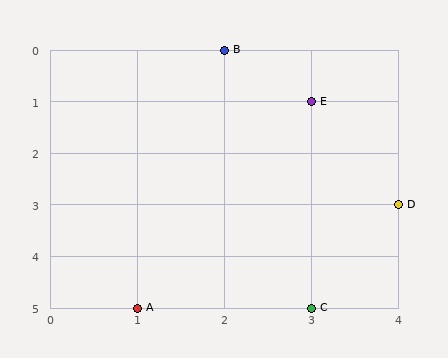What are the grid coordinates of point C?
Point C is at grid coordinates (3, 5).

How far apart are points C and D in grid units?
Points C and D are 1 column and 2 rows apart (about 2.2 grid units diagonally).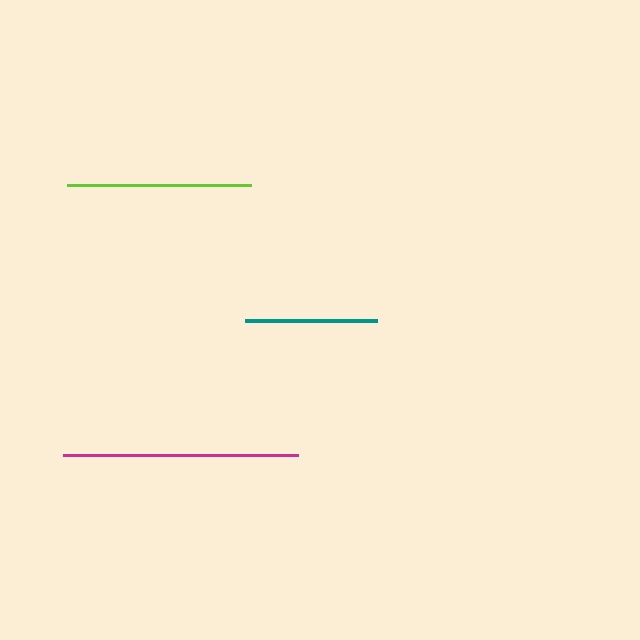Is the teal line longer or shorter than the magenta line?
The magenta line is longer than the teal line.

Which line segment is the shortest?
The teal line is the shortest at approximately 133 pixels.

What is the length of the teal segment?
The teal segment is approximately 133 pixels long.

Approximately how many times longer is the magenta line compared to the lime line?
The magenta line is approximately 1.3 times the length of the lime line.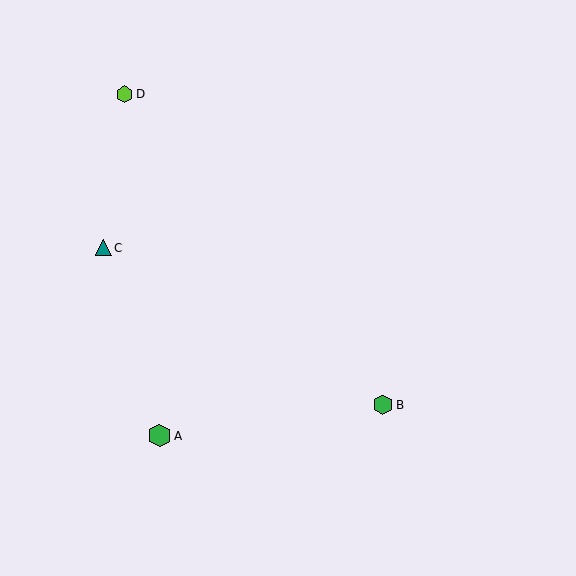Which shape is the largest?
The green hexagon (labeled A) is the largest.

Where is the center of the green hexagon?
The center of the green hexagon is at (159, 436).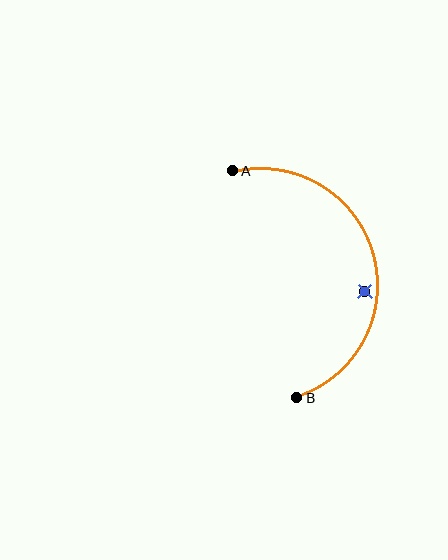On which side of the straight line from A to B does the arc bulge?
The arc bulges to the right of the straight line connecting A and B.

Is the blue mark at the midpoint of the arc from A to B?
No — the blue mark does not lie on the arc at all. It sits slightly inside the curve.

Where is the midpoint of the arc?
The arc midpoint is the point on the curve farthest from the straight line joining A and B. It sits to the right of that line.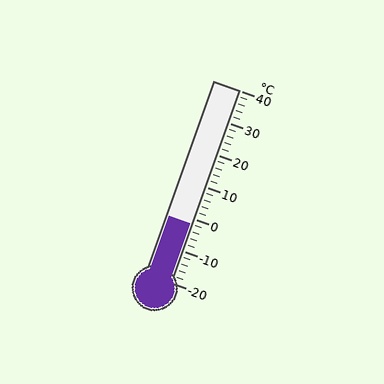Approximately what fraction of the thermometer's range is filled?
The thermometer is filled to approximately 30% of its range.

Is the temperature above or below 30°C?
The temperature is below 30°C.